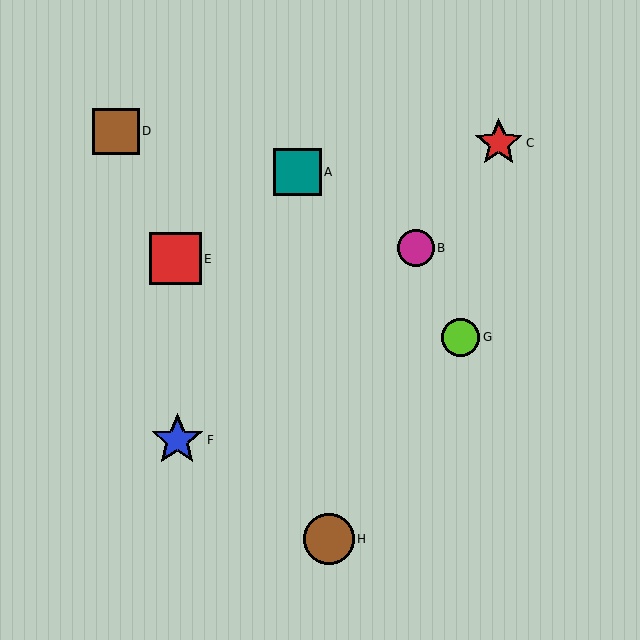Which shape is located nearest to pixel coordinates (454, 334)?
The lime circle (labeled G) at (461, 337) is nearest to that location.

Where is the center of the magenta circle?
The center of the magenta circle is at (416, 248).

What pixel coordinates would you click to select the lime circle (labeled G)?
Click at (461, 337) to select the lime circle G.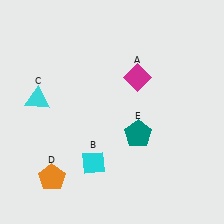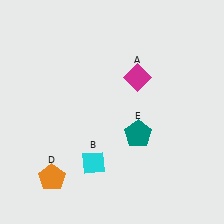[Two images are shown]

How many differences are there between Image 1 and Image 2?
There is 1 difference between the two images.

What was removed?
The cyan triangle (C) was removed in Image 2.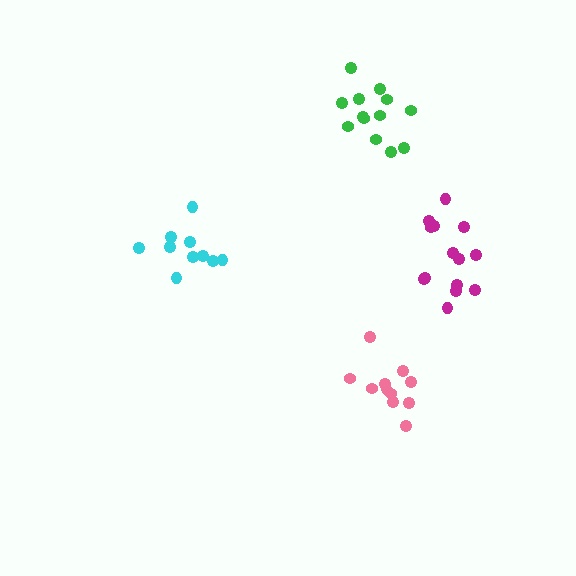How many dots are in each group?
Group 1: 13 dots, Group 2: 14 dots, Group 3: 11 dots, Group 4: 10 dots (48 total).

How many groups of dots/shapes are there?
There are 4 groups.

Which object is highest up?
The green cluster is topmost.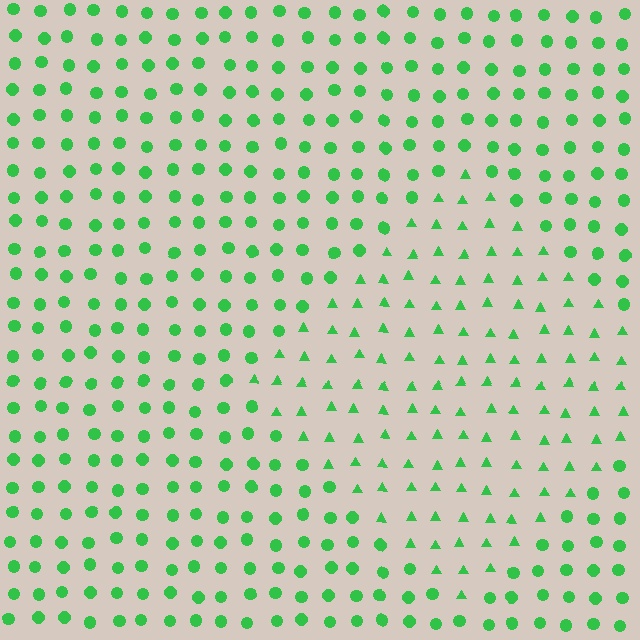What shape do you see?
I see a diamond.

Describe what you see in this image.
The image is filled with small green elements arranged in a uniform grid. A diamond-shaped region contains triangles, while the surrounding area contains circles. The boundary is defined purely by the change in element shape.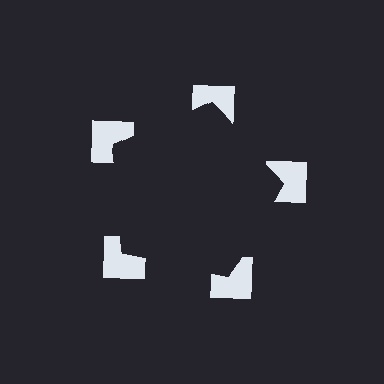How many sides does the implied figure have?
5 sides.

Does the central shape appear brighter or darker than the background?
It typically appears slightly darker than the background, even though no actual brightness change is drawn.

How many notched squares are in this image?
There are 5 — one at each vertex of the illusory pentagon.